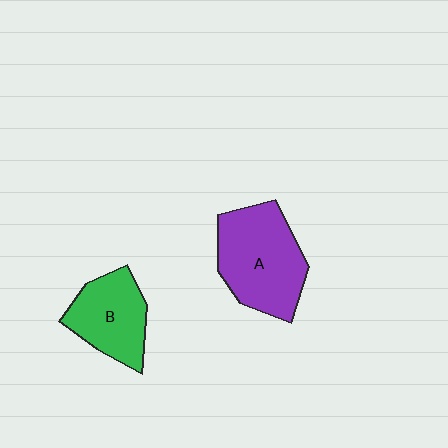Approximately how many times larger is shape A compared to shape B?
Approximately 1.4 times.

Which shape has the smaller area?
Shape B (green).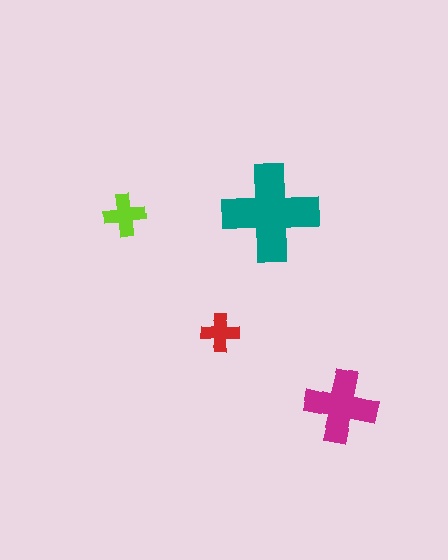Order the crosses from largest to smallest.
the teal one, the magenta one, the lime one, the red one.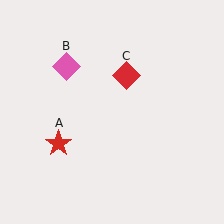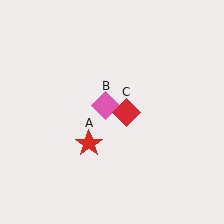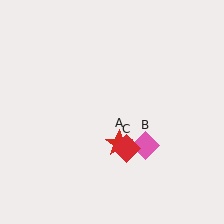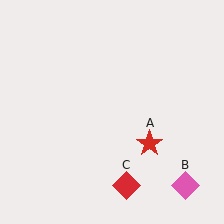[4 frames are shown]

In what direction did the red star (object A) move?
The red star (object A) moved right.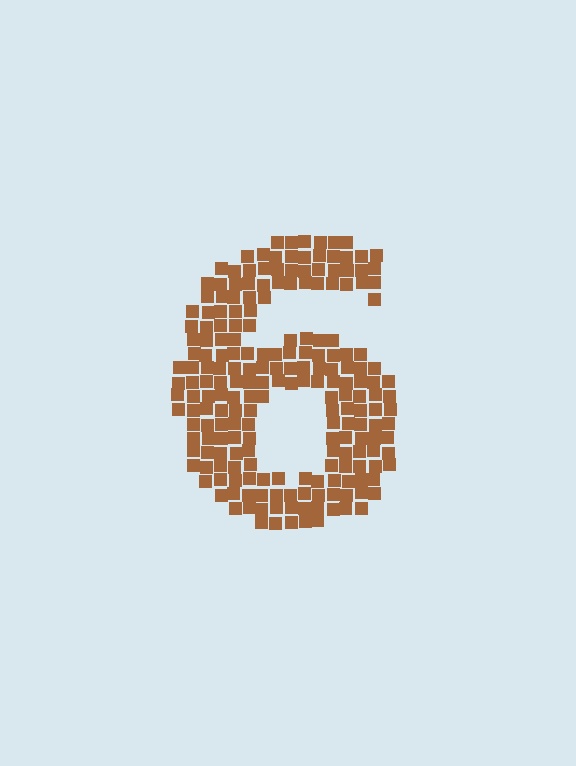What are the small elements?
The small elements are squares.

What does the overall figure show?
The overall figure shows the digit 6.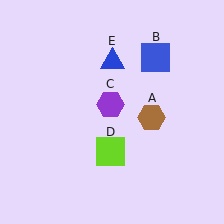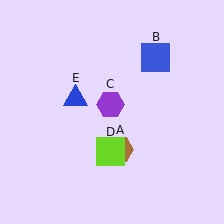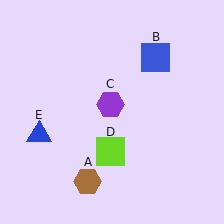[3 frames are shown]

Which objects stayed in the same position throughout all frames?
Blue square (object B) and purple hexagon (object C) and lime square (object D) remained stationary.